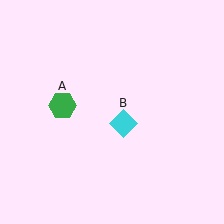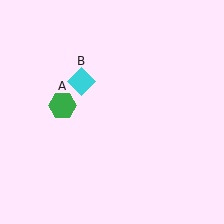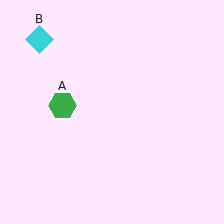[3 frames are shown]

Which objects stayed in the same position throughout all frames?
Green hexagon (object A) remained stationary.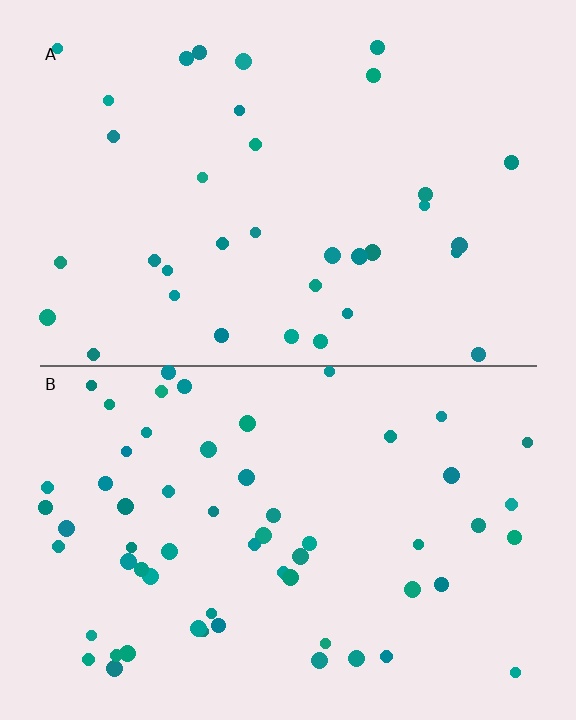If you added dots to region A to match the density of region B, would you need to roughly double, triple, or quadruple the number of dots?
Approximately double.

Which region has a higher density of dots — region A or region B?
B (the bottom).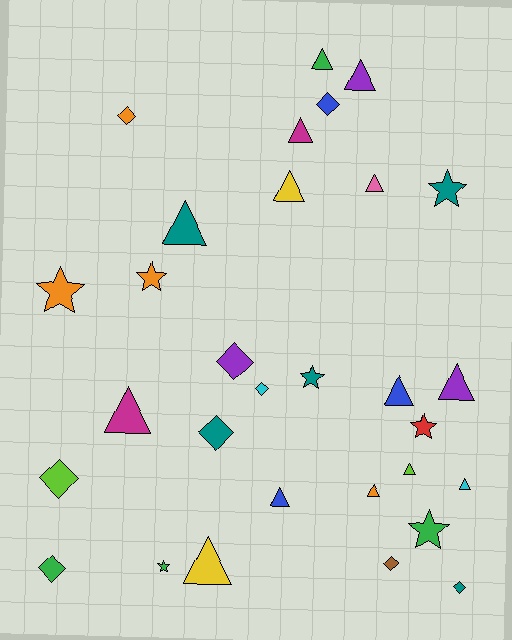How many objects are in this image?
There are 30 objects.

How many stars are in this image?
There are 7 stars.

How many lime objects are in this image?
There are 2 lime objects.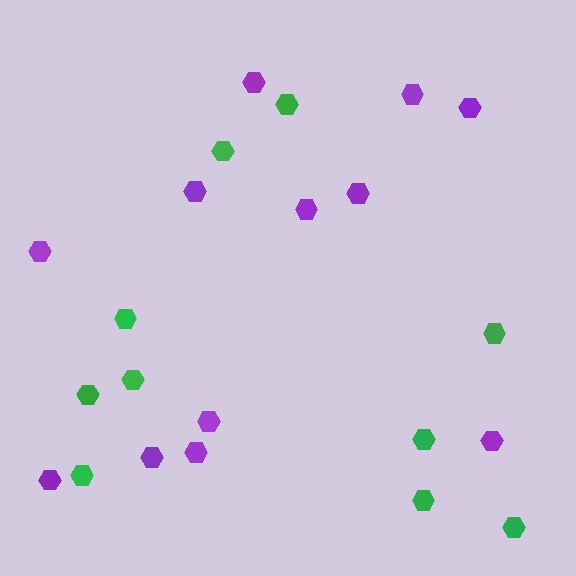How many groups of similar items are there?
There are 2 groups: one group of purple hexagons (12) and one group of green hexagons (10).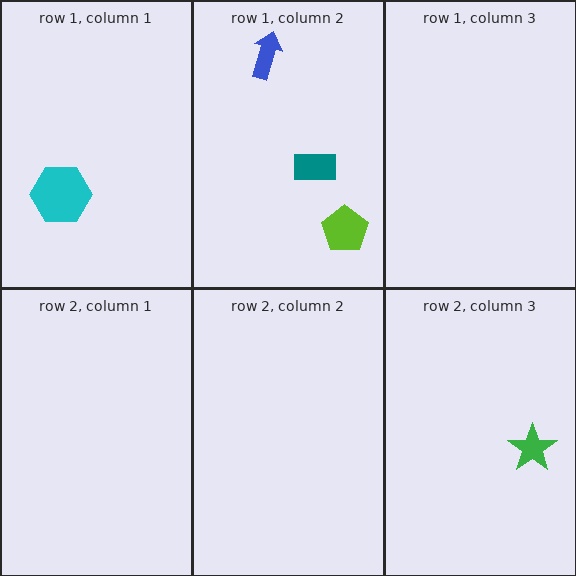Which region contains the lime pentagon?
The row 1, column 2 region.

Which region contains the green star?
The row 2, column 3 region.